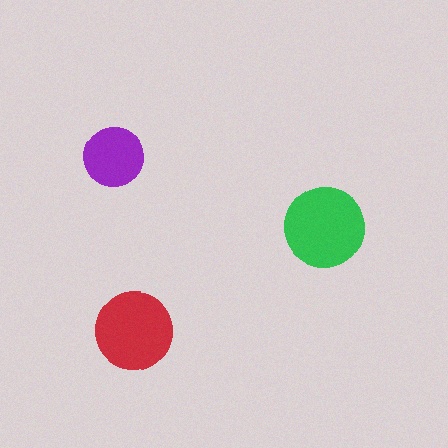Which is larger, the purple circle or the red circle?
The red one.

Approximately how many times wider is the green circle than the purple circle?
About 1.5 times wider.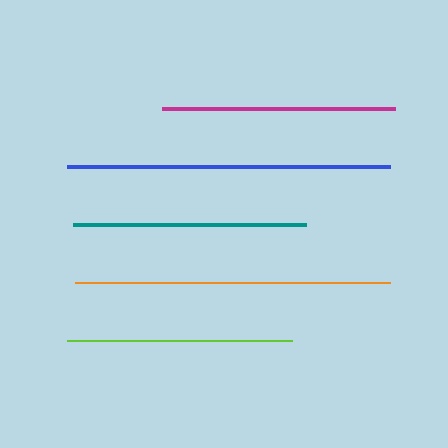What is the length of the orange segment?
The orange segment is approximately 315 pixels long.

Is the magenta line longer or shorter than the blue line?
The blue line is longer than the magenta line.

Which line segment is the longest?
The blue line is the longest at approximately 323 pixels.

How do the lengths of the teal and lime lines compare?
The teal and lime lines are approximately the same length.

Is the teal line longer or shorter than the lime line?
The teal line is longer than the lime line.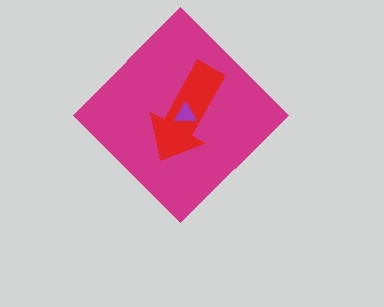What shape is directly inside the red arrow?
The purple triangle.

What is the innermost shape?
The purple triangle.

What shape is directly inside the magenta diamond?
The red arrow.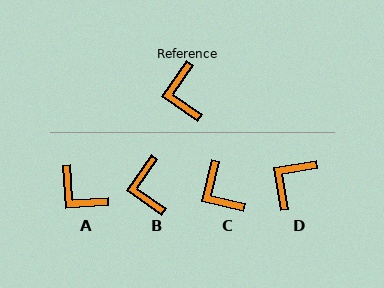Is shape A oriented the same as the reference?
No, it is off by about 39 degrees.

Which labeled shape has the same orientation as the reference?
B.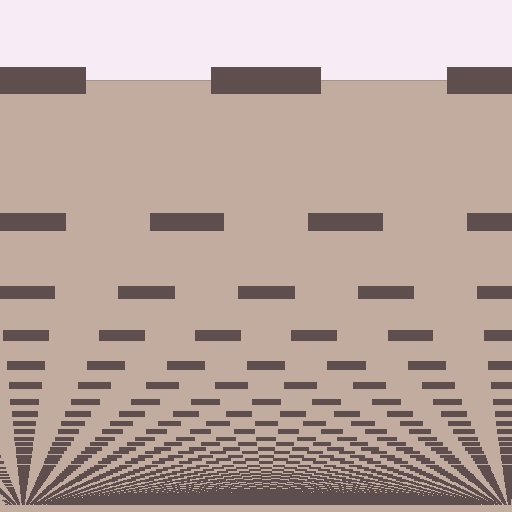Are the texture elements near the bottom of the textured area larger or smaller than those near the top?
Smaller. The gradient is inverted — elements near the bottom are smaller and denser.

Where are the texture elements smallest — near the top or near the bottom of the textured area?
Near the bottom.